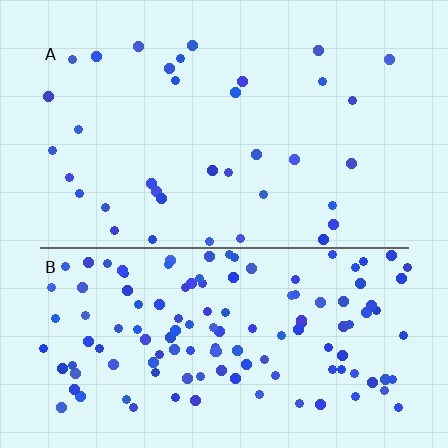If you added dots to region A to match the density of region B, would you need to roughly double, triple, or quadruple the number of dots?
Approximately quadruple.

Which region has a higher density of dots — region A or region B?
B (the bottom).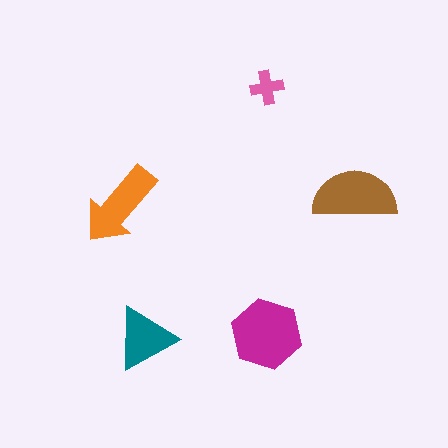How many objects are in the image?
There are 5 objects in the image.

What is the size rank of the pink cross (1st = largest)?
5th.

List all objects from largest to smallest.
The magenta hexagon, the brown semicircle, the orange arrow, the teal triangle, the pink cross.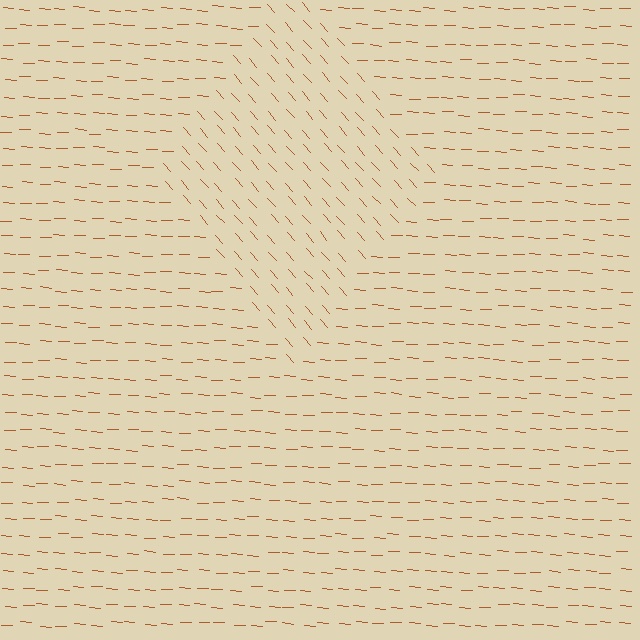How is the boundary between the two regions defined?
The boundary is defined purely by a change in line orientation (approximately 45 degrees difference). All lines are the same color and thickness.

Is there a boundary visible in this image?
Yes, there is a texture boundary formed by a change in line orientation.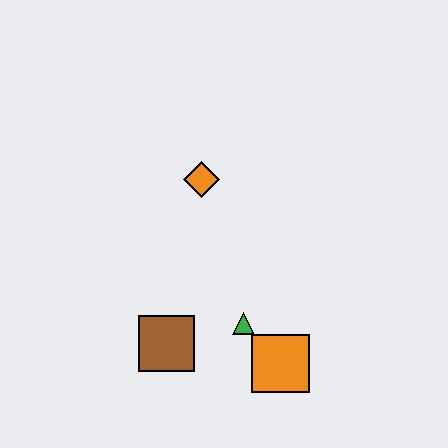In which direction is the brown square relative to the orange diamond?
The brown square is below the orange diamond.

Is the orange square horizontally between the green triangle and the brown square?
No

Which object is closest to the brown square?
The green triangle is closest to the brown square.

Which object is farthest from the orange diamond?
The orange square is farthest from the orange diamond.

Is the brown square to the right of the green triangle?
No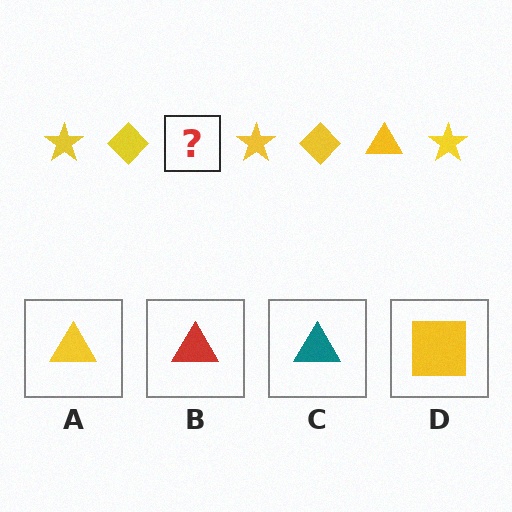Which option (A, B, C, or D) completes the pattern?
A.